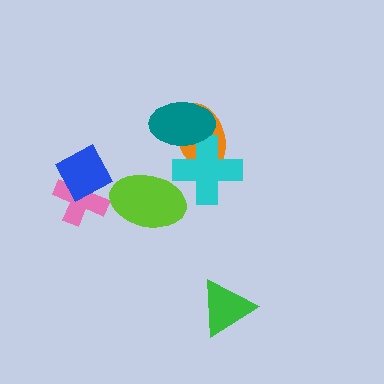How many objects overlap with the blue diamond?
1 object overlaps with the blue diamond.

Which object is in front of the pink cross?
The blue diamond is in front of the pink cross.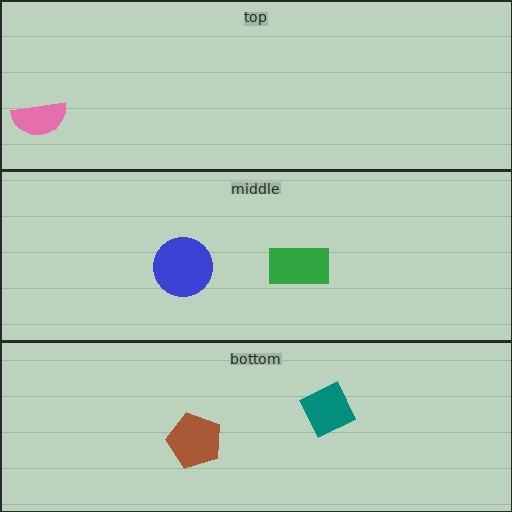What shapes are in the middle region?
The green rectangle, the blue circle.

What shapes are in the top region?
The pink semicircle.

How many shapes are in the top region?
1.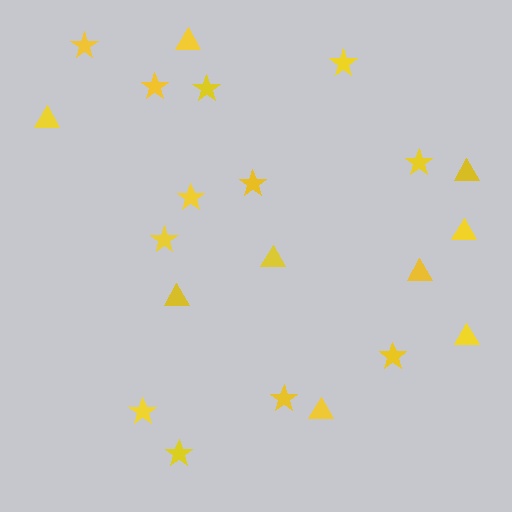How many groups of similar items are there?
There are 2 groups: one group of stars (12) and one group of triangles (9).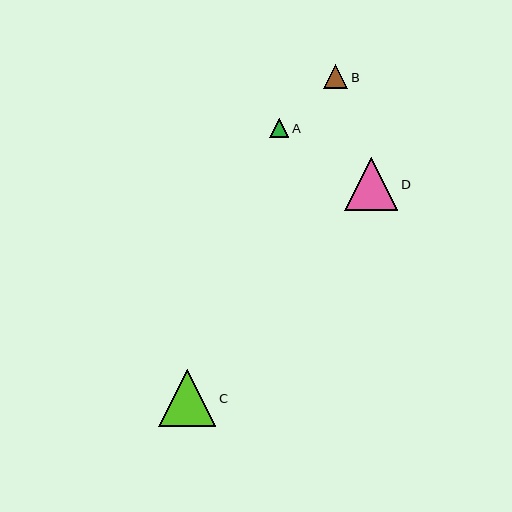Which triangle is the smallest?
Triangle A is the smallest with a size of approximately 19 pixels.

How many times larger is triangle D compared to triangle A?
Triangle D is approximately 2.8 times the size of triangle A.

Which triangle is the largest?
Triangle C is the largest with a size of approximately 57 pixels.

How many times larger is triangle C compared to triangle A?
Triangle C is approximately 3.0 times the size of triangle A.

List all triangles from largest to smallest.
From largest to smallest: C, D, B, A.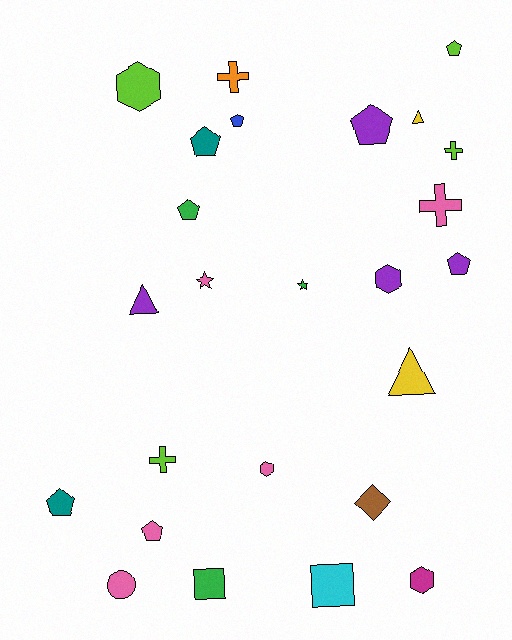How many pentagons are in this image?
There are 8 pentagons.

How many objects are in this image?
There are 25 objects.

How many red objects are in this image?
There are no red objects.